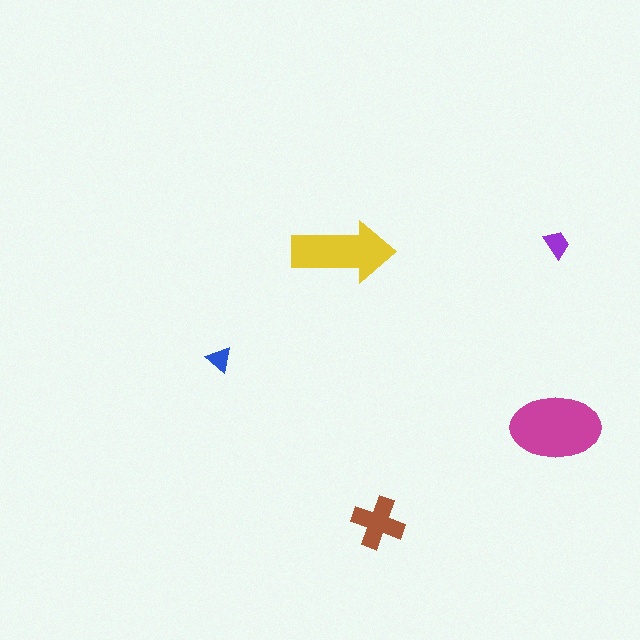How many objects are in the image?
There are 5 objects in the image.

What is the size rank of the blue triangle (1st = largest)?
5th.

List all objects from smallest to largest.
The blue triangle, the purple trapezoid, the brown cross, the yellow arrow, the magenta ellipse.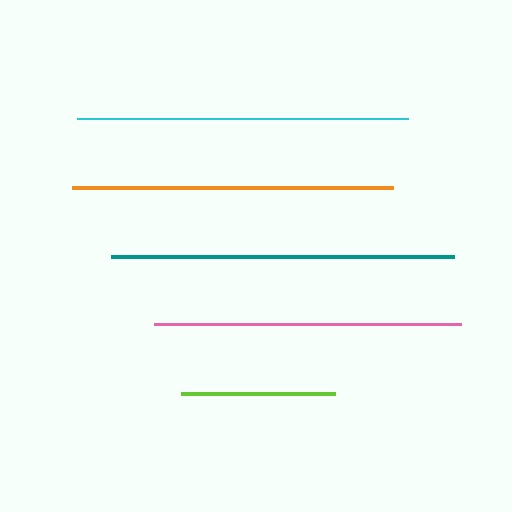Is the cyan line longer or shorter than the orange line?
The cyan line is longer than the orange line.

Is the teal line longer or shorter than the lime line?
The teal line is longer than the lime line.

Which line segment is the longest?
The teal line is the longest at approximately 343 pixels.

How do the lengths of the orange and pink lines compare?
The orange and pink lines are approximately the same length.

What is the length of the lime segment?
The lime segment is approximately 154 pixels long.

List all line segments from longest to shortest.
From longest to shortest: teal, cyan, orange, pink, lime.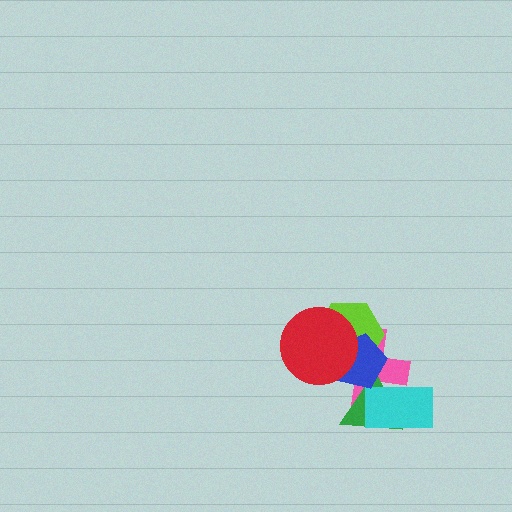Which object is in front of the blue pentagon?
The red circle is in front of the blue pentagon.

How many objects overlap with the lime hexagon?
3 objects overlap with the lime hexagon.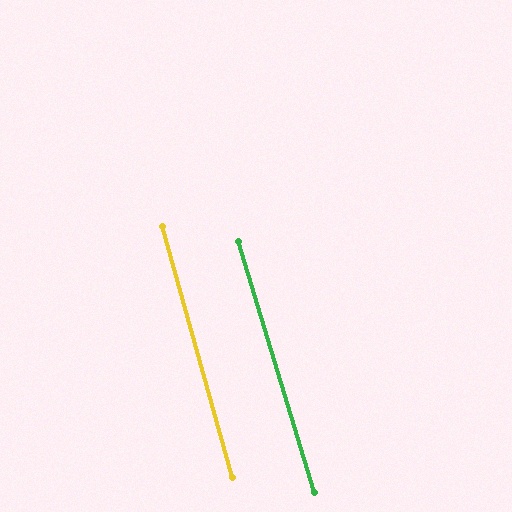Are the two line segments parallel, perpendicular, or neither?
Parallel — their directions differ by only 1.3°.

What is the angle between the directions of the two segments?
Approximately 1 degree.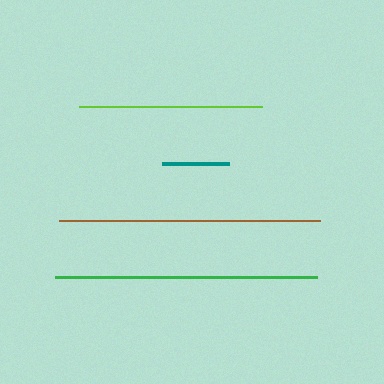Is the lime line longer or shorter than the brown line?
The brown line is longer than the lime line.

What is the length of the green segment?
The green segment is approximately 262 pixels long.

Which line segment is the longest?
The green line is the longest at approximately 262 pixels.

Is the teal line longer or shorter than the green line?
The green line is longer than the teal line.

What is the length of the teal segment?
The teal segment is approximately 67 pixels long.